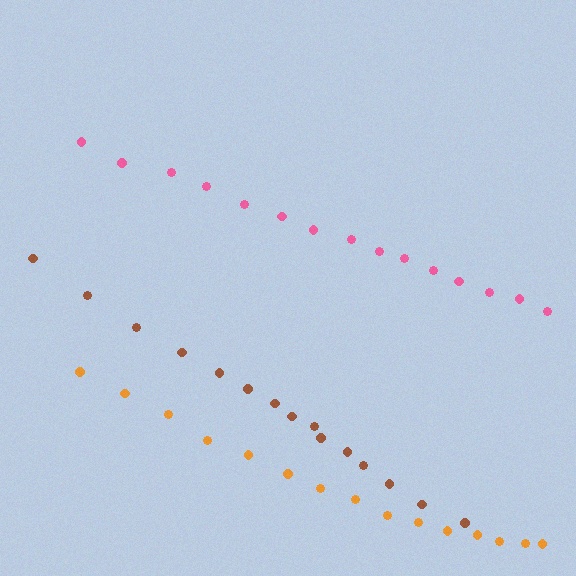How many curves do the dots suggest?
There are 3 distinct paths.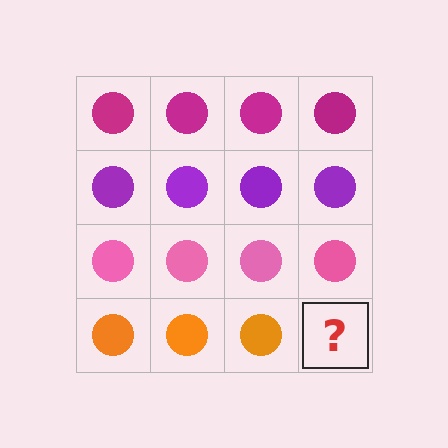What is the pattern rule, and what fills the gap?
The rule is that each row has a consistent color. The gap should be filled with an orange circle.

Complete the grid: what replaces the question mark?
The question mark should be replaced with an orange circle.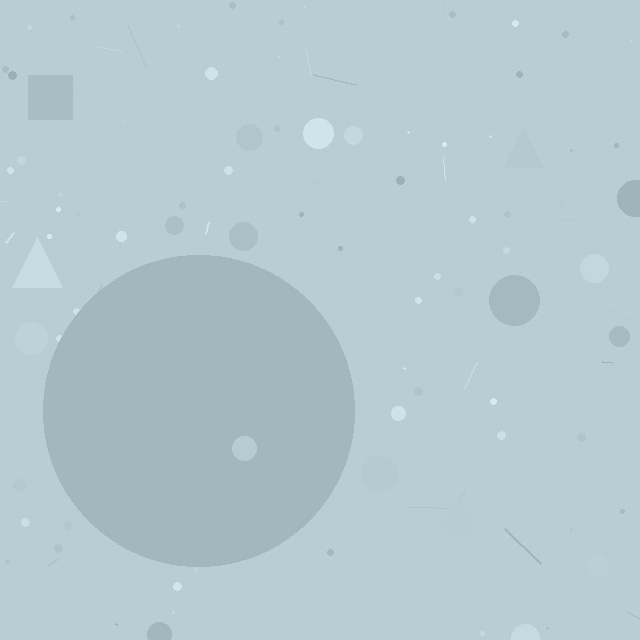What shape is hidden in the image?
A circle is hidden in the image.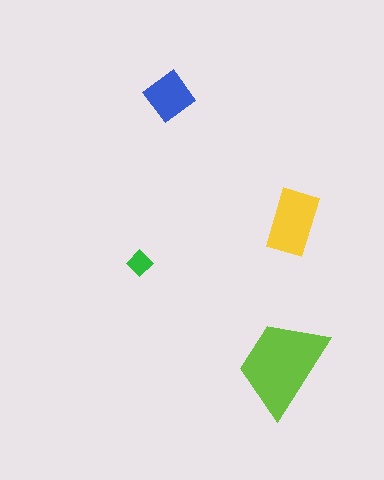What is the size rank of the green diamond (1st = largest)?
4th.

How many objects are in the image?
There are 4 objects in the image.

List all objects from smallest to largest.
The green diamond, the blue diamond, the yellow rectangle, the lime trapezoid.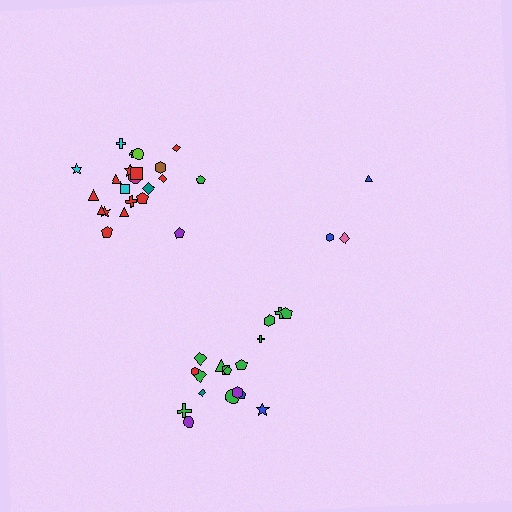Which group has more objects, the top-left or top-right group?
The top-left group.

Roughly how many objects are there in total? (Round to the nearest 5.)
Roughly 45 objects in total.